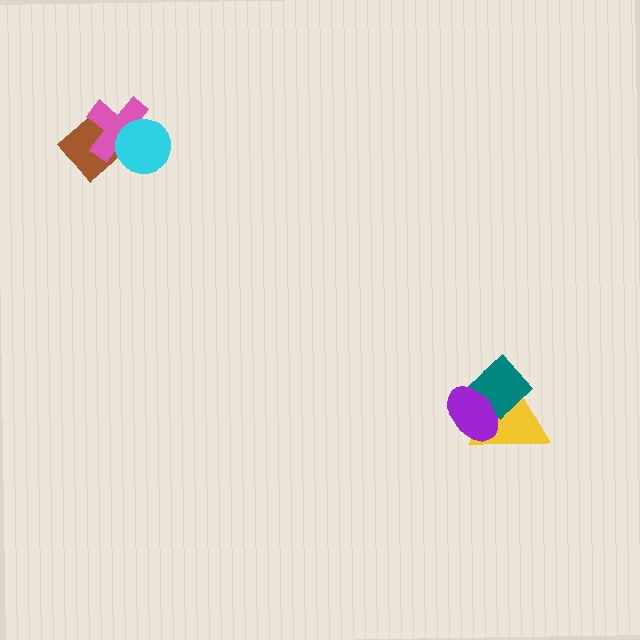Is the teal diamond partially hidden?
Yes, it is partially covered by another shape.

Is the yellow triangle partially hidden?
Yes, it is partially covered by another shape.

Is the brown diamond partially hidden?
Yes, it is partially covered by another shape.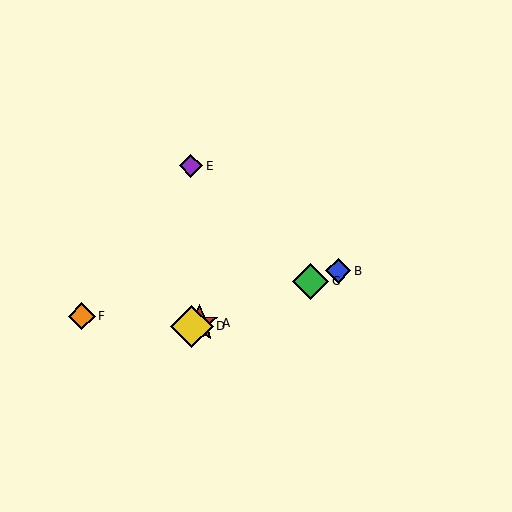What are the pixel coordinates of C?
Object C is at (310, 281).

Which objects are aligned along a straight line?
Objects A, B, C, D are aligned along a straight line.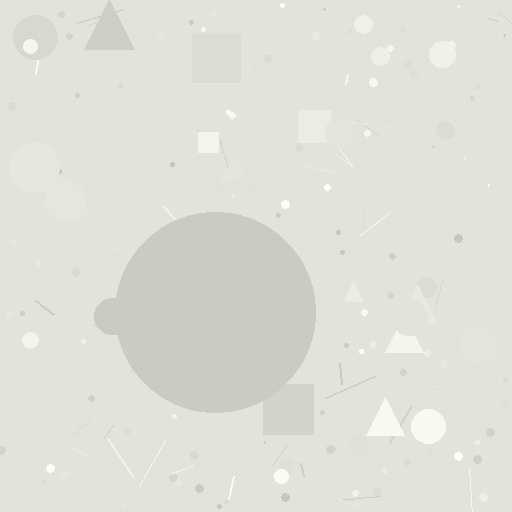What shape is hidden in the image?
A circle is hidden in the image.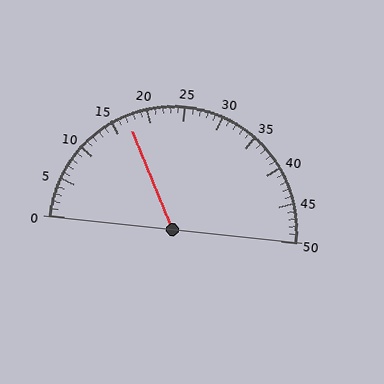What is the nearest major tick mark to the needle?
The nearest major tick mark is 15.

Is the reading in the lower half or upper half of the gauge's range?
The reading is in the lower half of the range (0 to 50).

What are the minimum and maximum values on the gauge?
The gauge ranges from 0 to 50.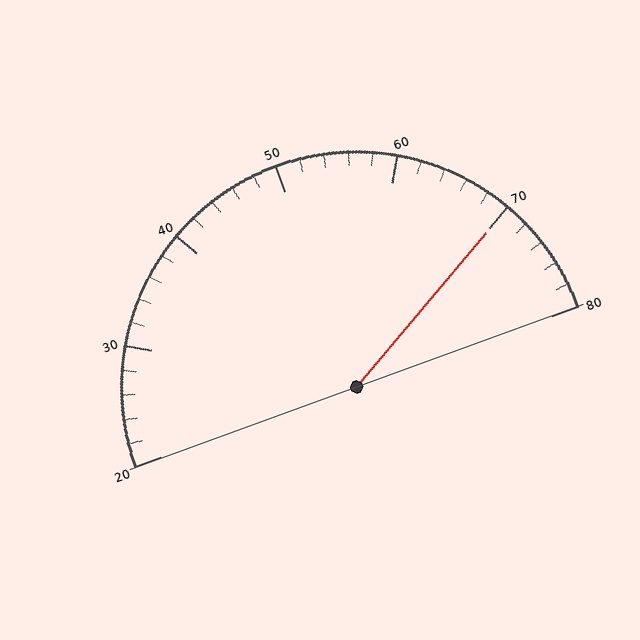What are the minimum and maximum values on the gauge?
The gauge ranges from 20 to 80.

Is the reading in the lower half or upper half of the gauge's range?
The reading is in the upper half of the range (20 to 80).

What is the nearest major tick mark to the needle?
The nearest major tick mark is 70.